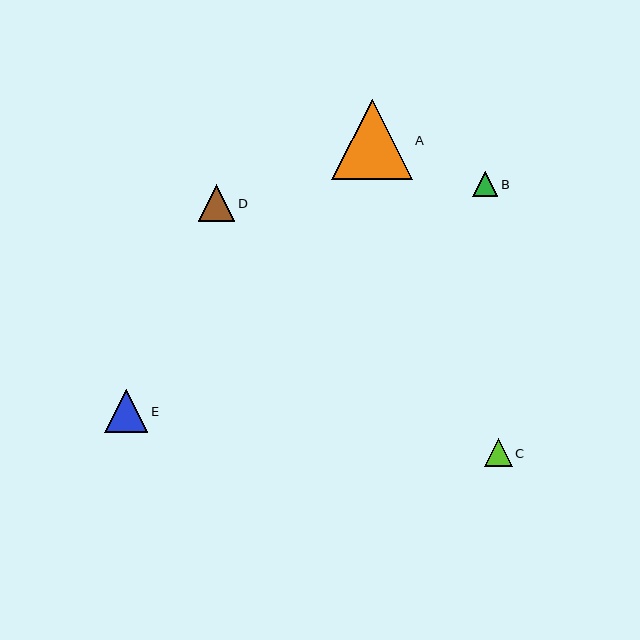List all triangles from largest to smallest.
From largest to smallest: A, E, D, C, B.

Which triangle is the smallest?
Triangle B is the smallest with a size of approximately 25 pixels.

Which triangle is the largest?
Triangle A is the largest with a size of approximately 80 pixels.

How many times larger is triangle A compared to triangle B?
Triangle A is approximately 3.2 times the size of triangle B.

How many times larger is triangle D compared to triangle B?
Triangle D is approximately 1.5 times the size of triangle B.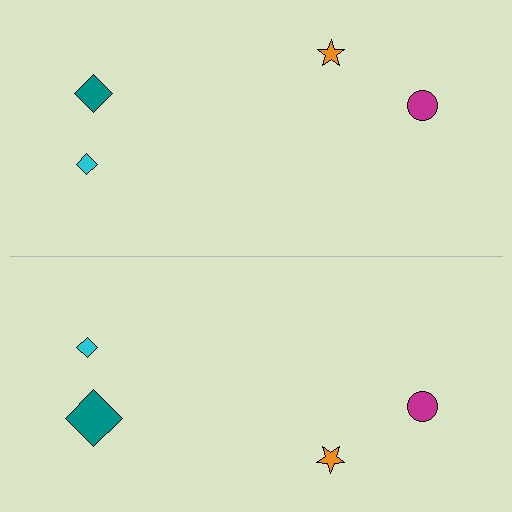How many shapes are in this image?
There are 8 shapes in this image.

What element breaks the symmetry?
The teal diamond on the bottom side has a different size than its mirror counterpart.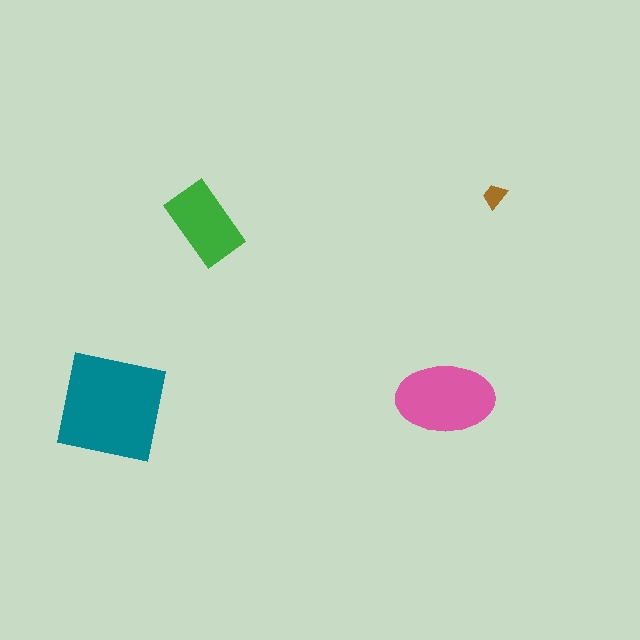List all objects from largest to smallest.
The teal square, the pink ellipse, the green rectangle, the brown trapezoid.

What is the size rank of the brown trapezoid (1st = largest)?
4th.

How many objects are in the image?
There are 4 objects in the image.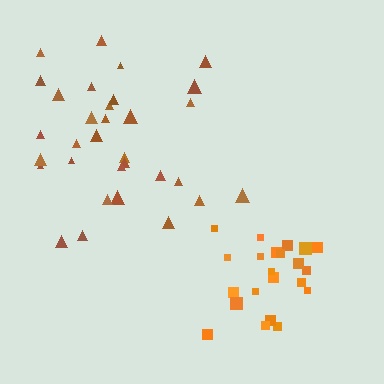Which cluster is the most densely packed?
Orange.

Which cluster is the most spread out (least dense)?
Brown.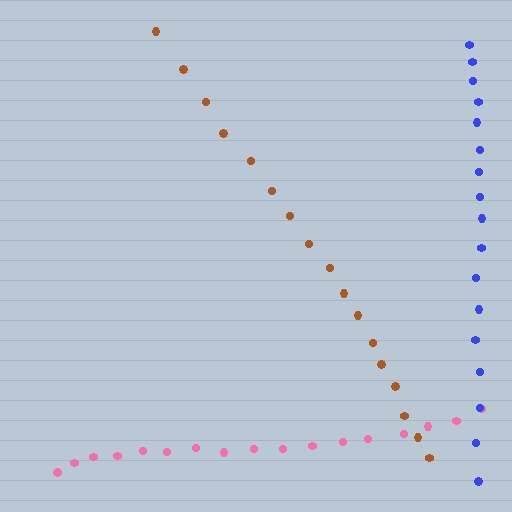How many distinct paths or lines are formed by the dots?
There are 3 distinct paths.